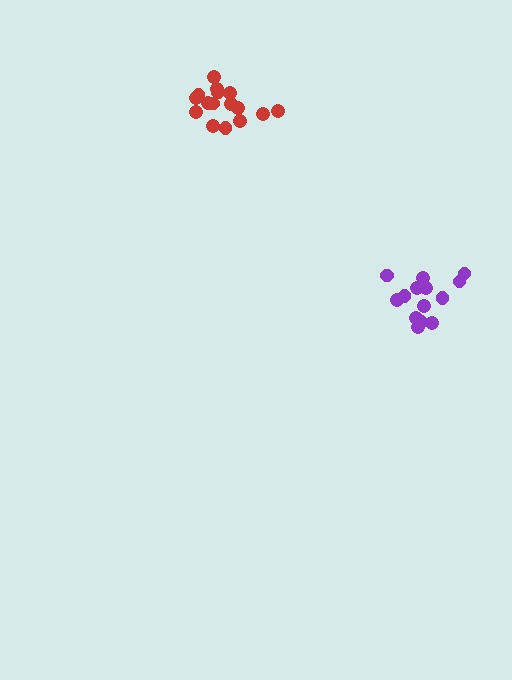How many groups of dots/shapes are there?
There are 2 groups.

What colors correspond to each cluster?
The clusters are colored: red, purple.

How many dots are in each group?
Group 1: 16 dots, Group 2: 14 dots (30 total).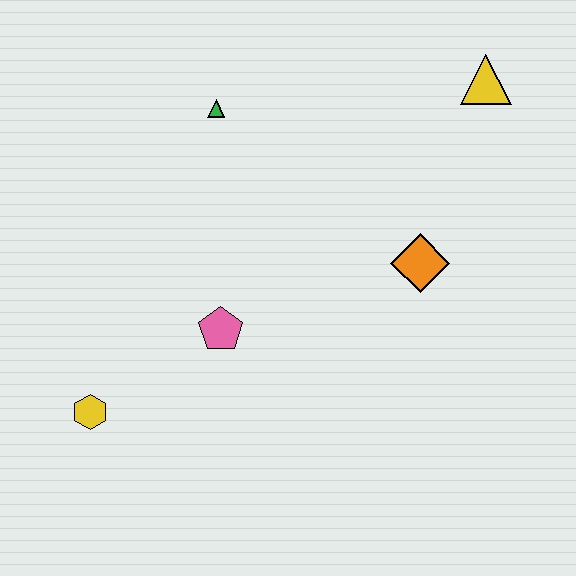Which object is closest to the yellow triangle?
The orange diamond is closest to the yellow triangle.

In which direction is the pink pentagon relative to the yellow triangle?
The pink pentagon is to the left of the yellow triangle.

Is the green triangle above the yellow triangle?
No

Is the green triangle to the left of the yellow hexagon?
No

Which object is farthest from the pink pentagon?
The yellow triangle is farthest from the pink pentagon.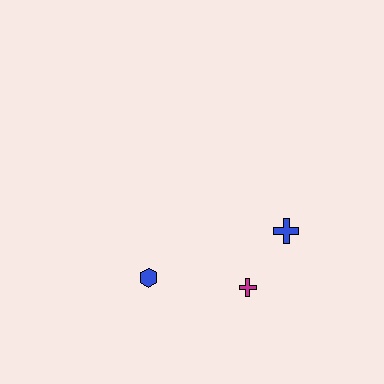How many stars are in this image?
There are no stars.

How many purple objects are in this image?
There are no purple objects.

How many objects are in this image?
There are 3 objects.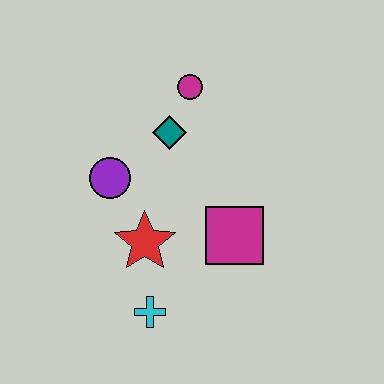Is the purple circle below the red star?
No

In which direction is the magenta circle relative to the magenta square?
The magenta circle is above the magenta square.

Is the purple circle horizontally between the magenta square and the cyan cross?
No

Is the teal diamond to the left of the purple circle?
No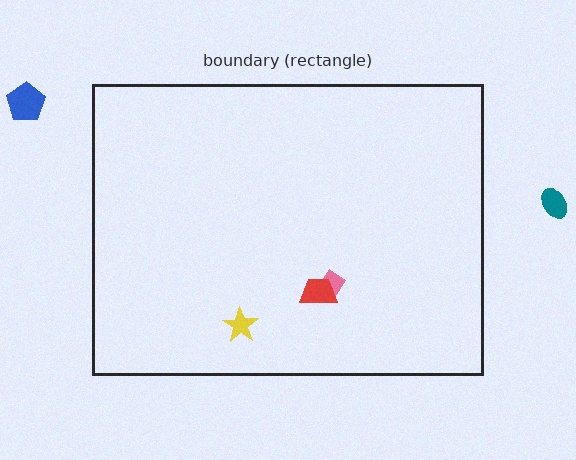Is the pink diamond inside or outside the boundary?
Inside.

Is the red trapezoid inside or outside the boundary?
Inside.